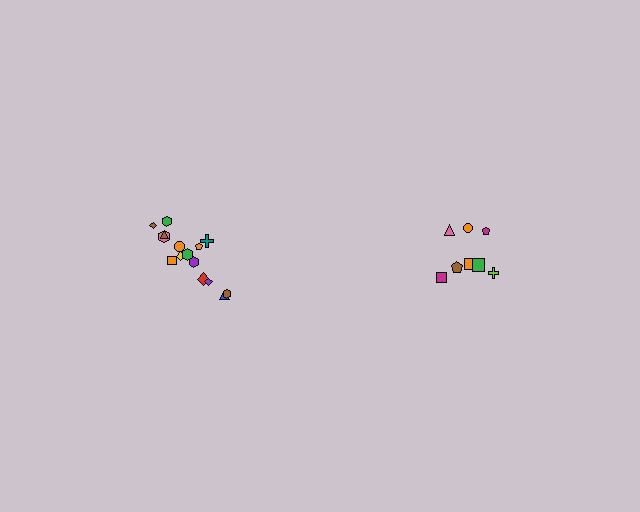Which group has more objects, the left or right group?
The left group.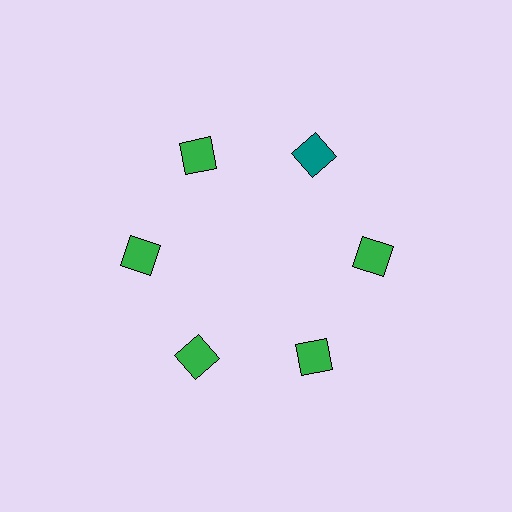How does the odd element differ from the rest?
It has a different color: teal instead of green.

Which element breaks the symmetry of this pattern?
The teal square at roughly the 1 o'clock position breaks the symmetry. All other shapes are green squares.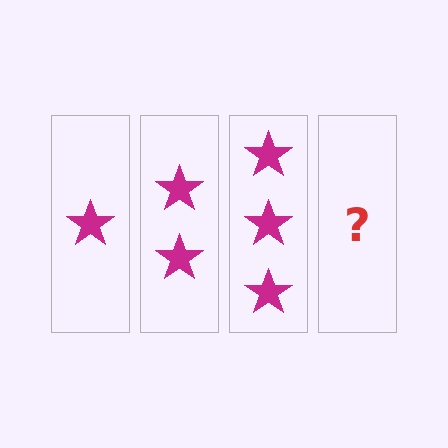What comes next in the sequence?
The next element should be 4 stars.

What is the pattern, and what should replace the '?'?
The pattern is that each step adds one more star. The '?' should be 4 stars.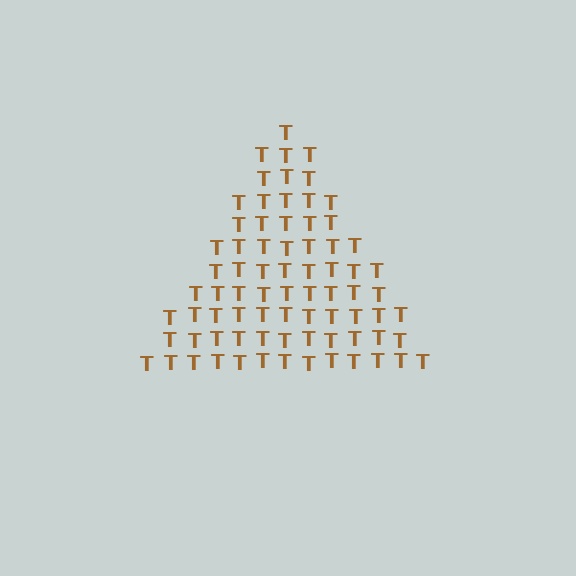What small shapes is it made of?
It is made of small letter T's.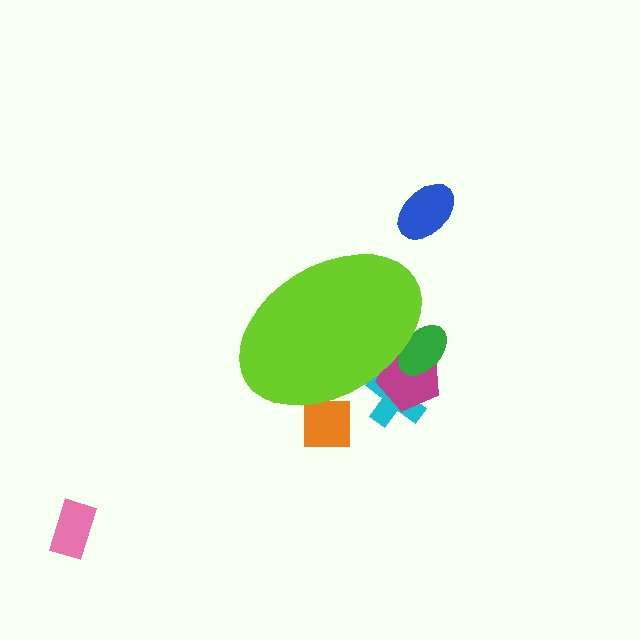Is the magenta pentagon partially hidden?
Yes, the magenta pentagon is partially hidden behind the lime ellipse.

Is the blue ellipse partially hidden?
No, the blue ellipse is fully visible.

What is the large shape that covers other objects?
A lime ellipse.